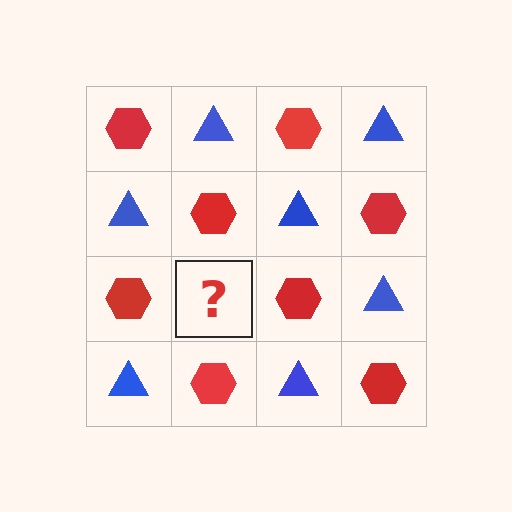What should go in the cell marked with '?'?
The missing cell should contain a blue triangle.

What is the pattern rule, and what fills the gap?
The rule is that it alternates red hexagon and blue triangle in a checkerboard pattern. The gap should be filled with a blue triangle.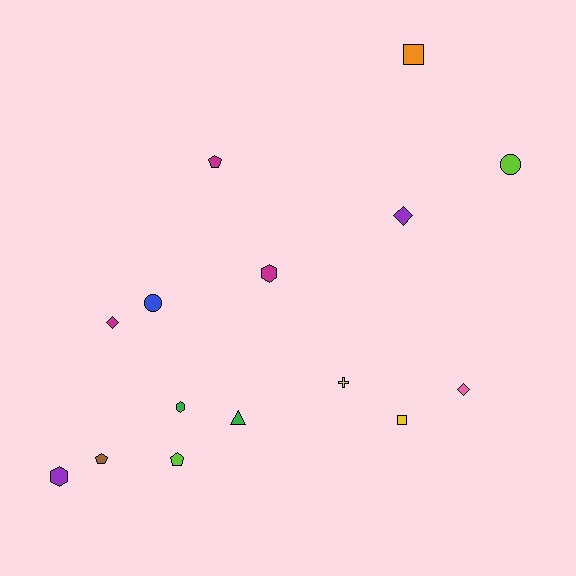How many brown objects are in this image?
There is 1 brown object.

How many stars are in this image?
There are no stars.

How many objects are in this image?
There are 15 objects.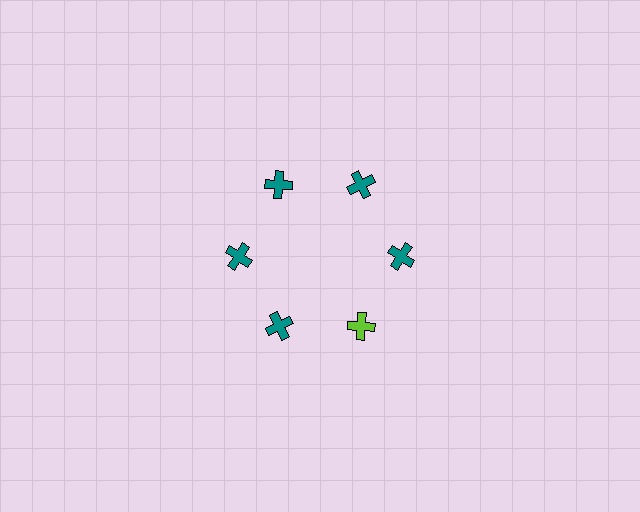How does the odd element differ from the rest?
It has a different color: lime instead of teal.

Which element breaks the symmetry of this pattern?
The lime cross at roughly the 5 o'clock position breaks the symmetry. All other shapes are teal crosses.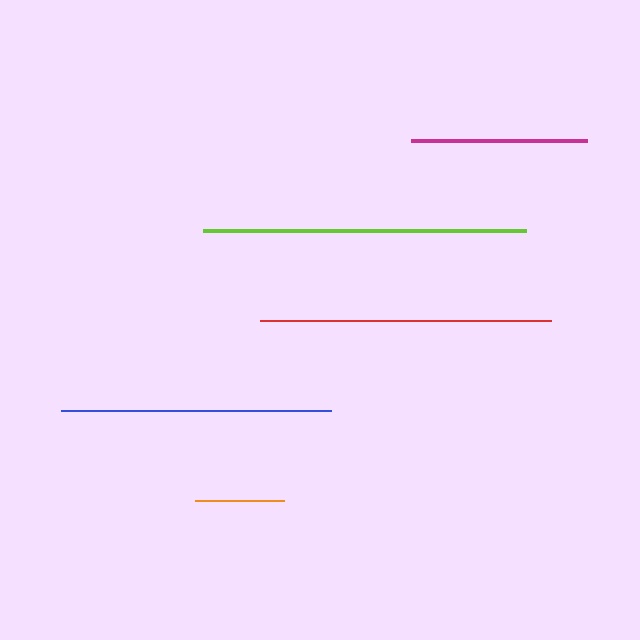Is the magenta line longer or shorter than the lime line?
The lime line is longer than the magenta line.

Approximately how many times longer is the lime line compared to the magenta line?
The lime line is approximately 1.8 times the length of the magenta line.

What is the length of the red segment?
The red segment is approximately 291 pixels long.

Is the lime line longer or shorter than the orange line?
The lime line is longer than the orange line.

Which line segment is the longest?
The lime line is the longest at approximately 323 pixels.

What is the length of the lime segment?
The lime segment is approximately 323 pixels long.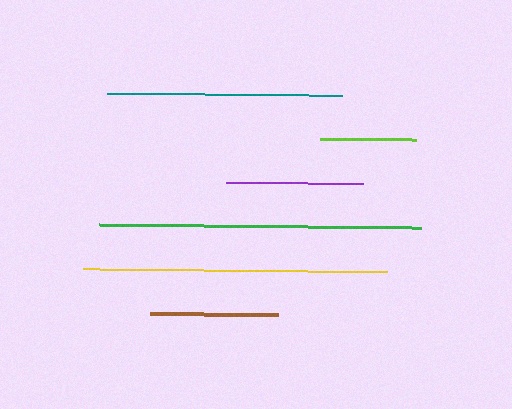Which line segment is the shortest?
The lime line is the shortest at approximately 96 pixels.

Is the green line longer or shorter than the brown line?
The green line is longer than the brown line.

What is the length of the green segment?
The green segment is approximately 323 pixels long.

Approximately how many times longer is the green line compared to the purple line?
The green line is approximately 2.3 times the length of the purple line.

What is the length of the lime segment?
The lime segment is approximately 96 pixels long.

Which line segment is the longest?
The green line is the longest at approximately 323 pixels.